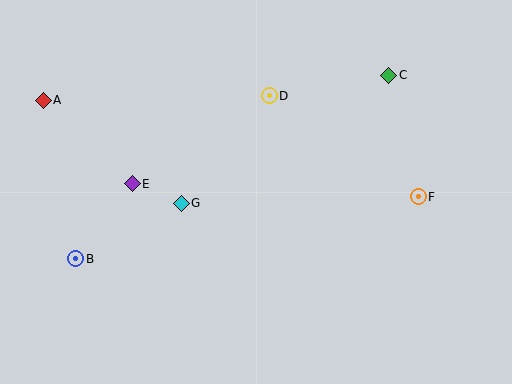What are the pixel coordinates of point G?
Point G is at (181, 203).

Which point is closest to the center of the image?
Point G at (181, 203) is closest to the center.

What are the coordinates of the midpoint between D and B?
The midpoint between D and B is at (173, 177).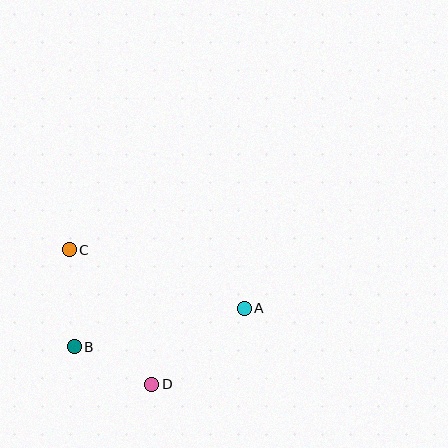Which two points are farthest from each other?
Points A and C are farthest from each other.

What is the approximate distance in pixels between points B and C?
The distance between B and C is approximately 97 pixels.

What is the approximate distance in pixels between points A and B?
The distance between A and B is approximately 174 pixels.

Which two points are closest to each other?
Points B and D are closest to each other.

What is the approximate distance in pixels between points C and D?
The distance between C and D is approximately 158 pixels.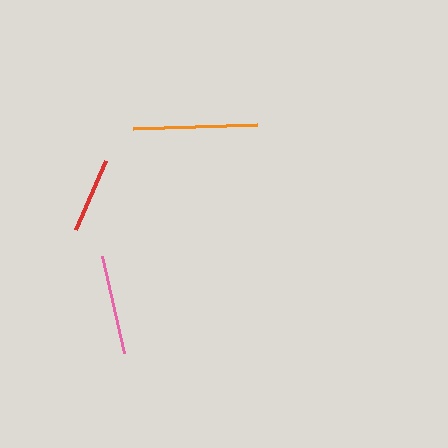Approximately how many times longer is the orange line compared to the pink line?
The orange line is approximately 1.2 times the length of the pink line.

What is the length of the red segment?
The red segment is approximately 75 pixels long.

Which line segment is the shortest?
The red line is the shortest at approximately 75 pixels.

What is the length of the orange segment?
The orange segment is approximately 124 pixels long.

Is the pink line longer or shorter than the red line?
The pink line is longer than the red line.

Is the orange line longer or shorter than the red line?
The orange line is longer than the red line.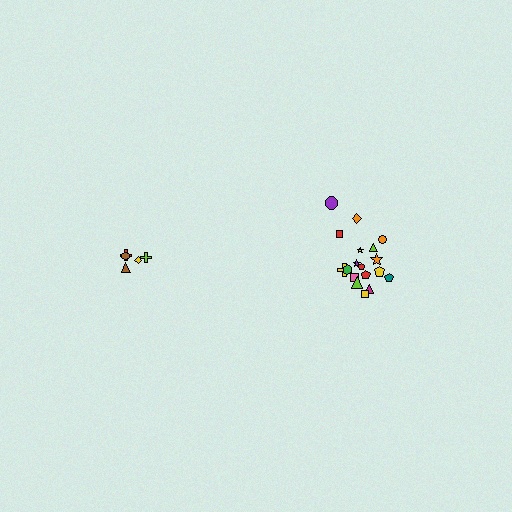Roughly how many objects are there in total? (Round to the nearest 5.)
Roughly 25 objects in total.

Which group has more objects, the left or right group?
The right group.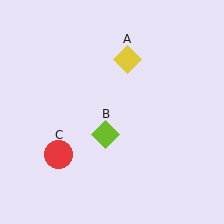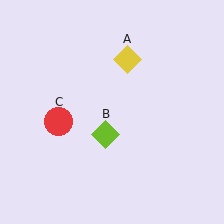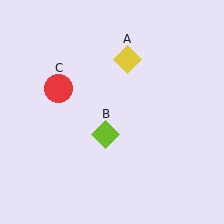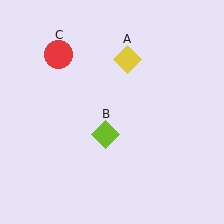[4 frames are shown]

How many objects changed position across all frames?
1 object changed position: red circle (object C).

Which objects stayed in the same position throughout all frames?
Yellow diamond (object A) and lime diamond (object B) remained stationary.